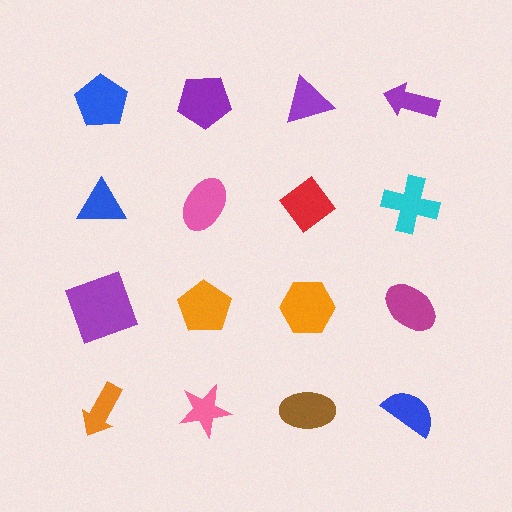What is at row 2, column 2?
A pink ellipse.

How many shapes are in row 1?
4 shapes.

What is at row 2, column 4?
A cyan cross.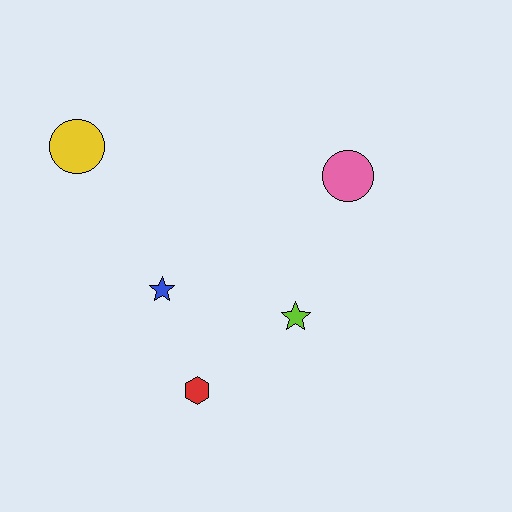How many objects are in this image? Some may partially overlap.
There are 5 objects.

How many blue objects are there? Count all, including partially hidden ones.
There is 1 blue object.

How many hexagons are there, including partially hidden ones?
There is 1 hexagon.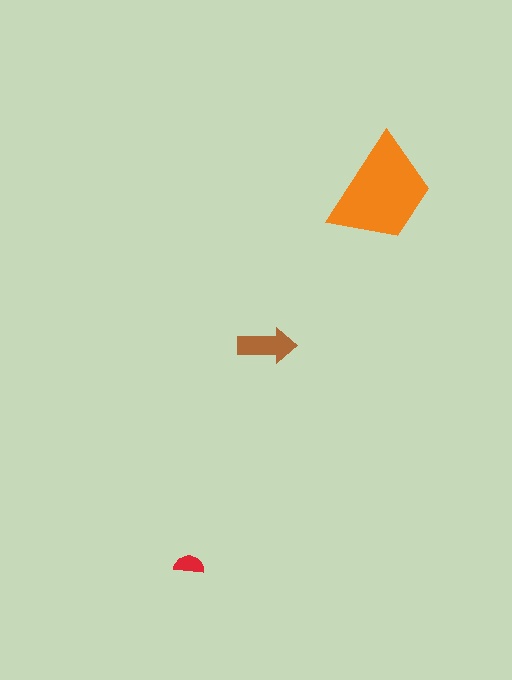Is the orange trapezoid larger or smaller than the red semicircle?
Larger.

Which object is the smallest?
The red semicircle.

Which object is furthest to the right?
The orange trapezoid is rightmost.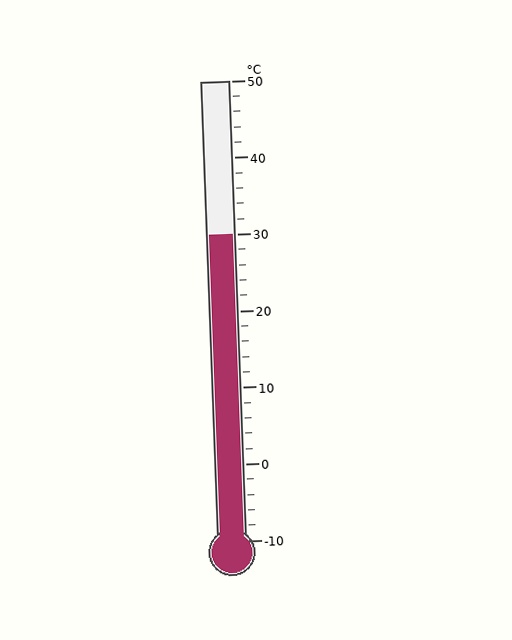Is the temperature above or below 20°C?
The temperature is above 20°C.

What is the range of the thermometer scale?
The thermometer scale ranges from -10°C to 50°C.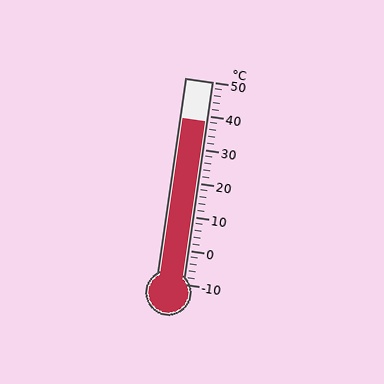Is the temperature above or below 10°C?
The temperature is above 10°C.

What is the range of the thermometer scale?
The thermometer scale ranges from -10°C to 50°C.